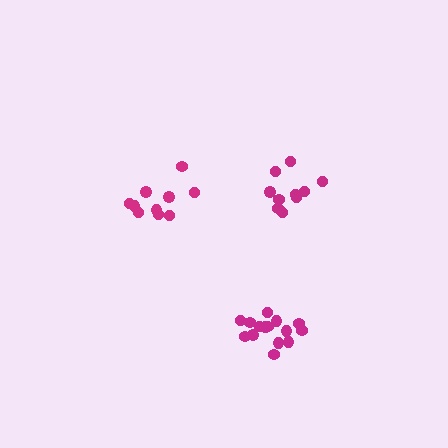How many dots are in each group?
Group 1: 10 dots, Group 2: 10 dots, Group 3: 15 dots (35 total).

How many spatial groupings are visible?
There are 3 spatial groupings.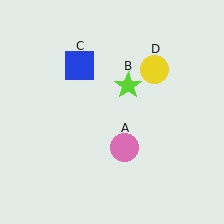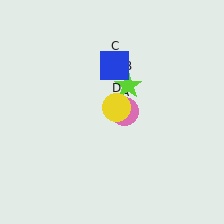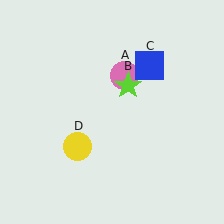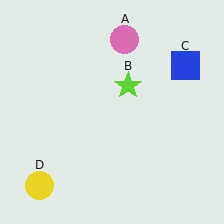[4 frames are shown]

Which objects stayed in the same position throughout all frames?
Lime star (object B) remained stationary.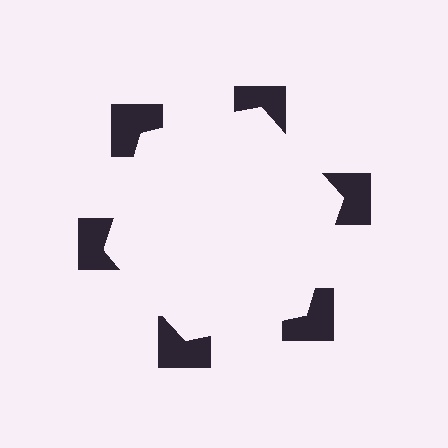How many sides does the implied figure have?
6 sides.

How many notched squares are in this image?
There are 6 — one at each vertex of the illusory hexagon.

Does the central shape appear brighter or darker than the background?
It typically appears slightly brighter than the background, even though no actual brightness change is drawn.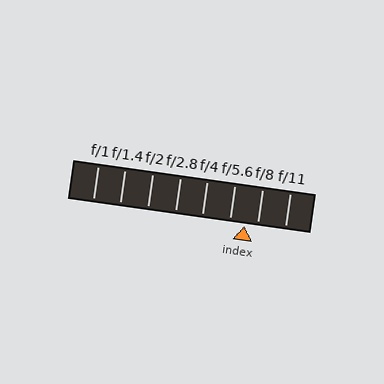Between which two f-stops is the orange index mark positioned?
The index mark is between f/5.6 and f/8.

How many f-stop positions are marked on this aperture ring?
There are 8 f-stop positions marked.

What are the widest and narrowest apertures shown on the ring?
The widest aperture shown is f/1 and the narrowest is f/11.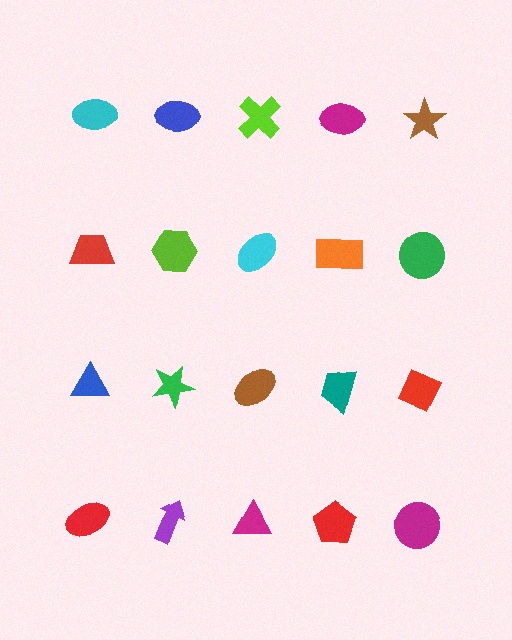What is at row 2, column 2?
A lime hexagon.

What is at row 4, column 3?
A magenta triangle.